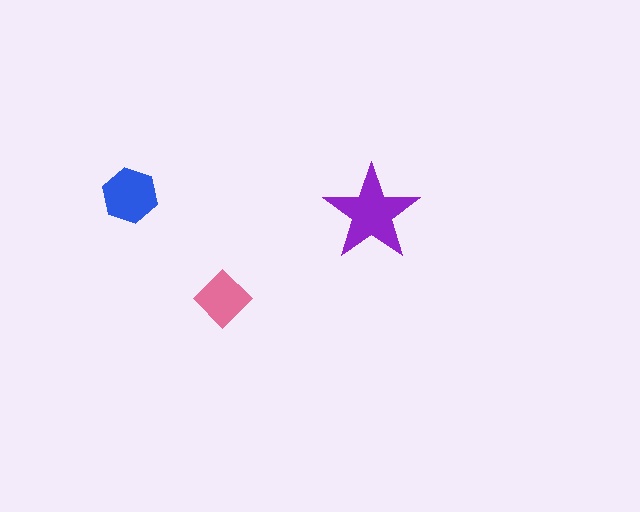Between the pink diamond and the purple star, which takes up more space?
The purple star.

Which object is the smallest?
The pink diamond.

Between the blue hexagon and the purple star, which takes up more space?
The purple star.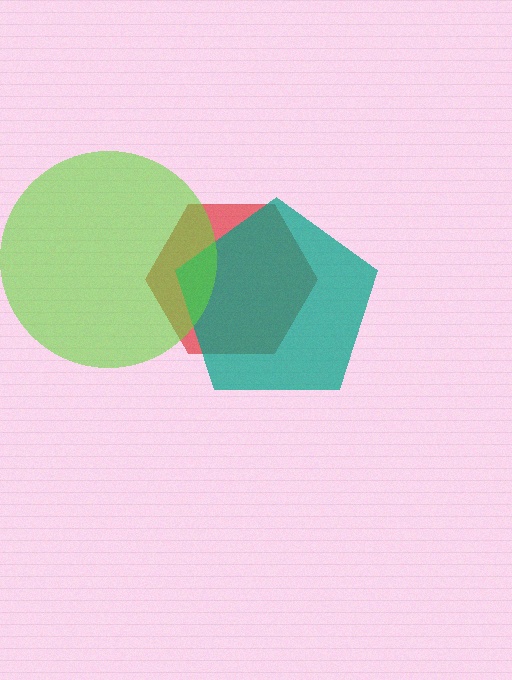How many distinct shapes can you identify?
There are 3 distinct shapes: a red hexagon, a teal pentagon, a lime circle.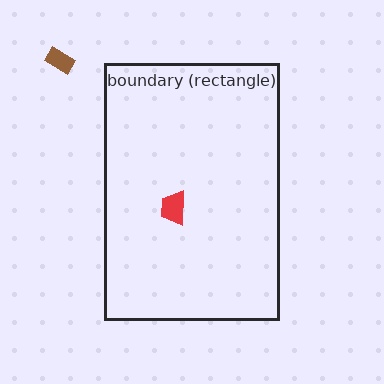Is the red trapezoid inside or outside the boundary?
Inside.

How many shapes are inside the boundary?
1 inside, 1 outside.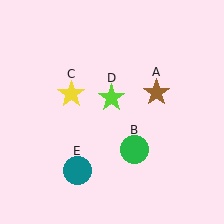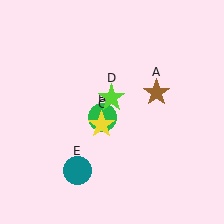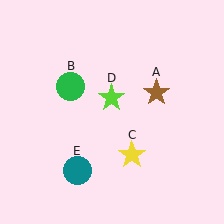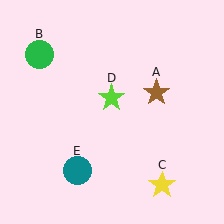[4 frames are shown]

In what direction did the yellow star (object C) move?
The yellow star (object C) moved down and to the right.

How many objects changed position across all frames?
2 objects changed position: green circle (object B), yellow star (object C).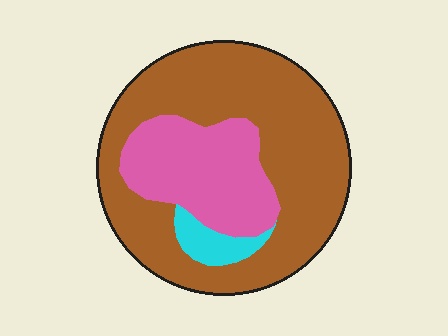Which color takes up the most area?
Brown, at roughly 70%.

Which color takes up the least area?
Cyan, at roughly 5%.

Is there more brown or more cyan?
Brown.